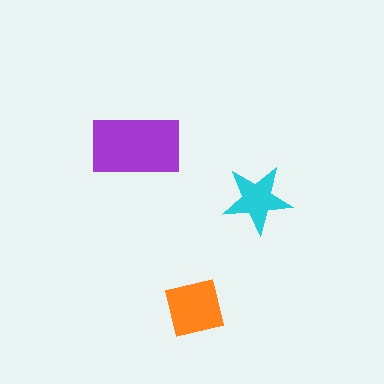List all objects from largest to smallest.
The purple rectangle, the orange square, the cyan star.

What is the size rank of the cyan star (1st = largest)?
3rd.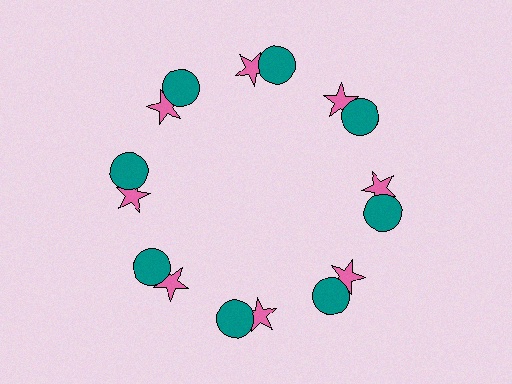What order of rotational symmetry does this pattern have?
This pattern has 8-fold rotational symmetry.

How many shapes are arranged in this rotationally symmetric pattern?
There are 16 shapes, arranged in 8 groups of 2.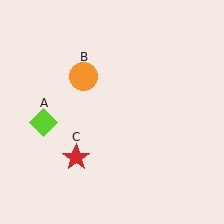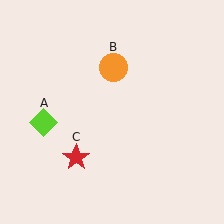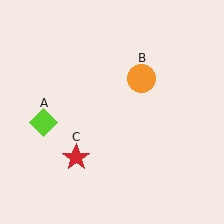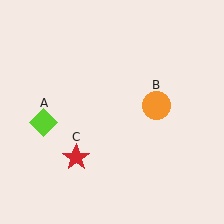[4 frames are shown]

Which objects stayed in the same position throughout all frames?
Lime diamond (object A) and red star (object C) remained stationary.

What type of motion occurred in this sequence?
The orange circle (object B) rotated clockwise around the center of the scene.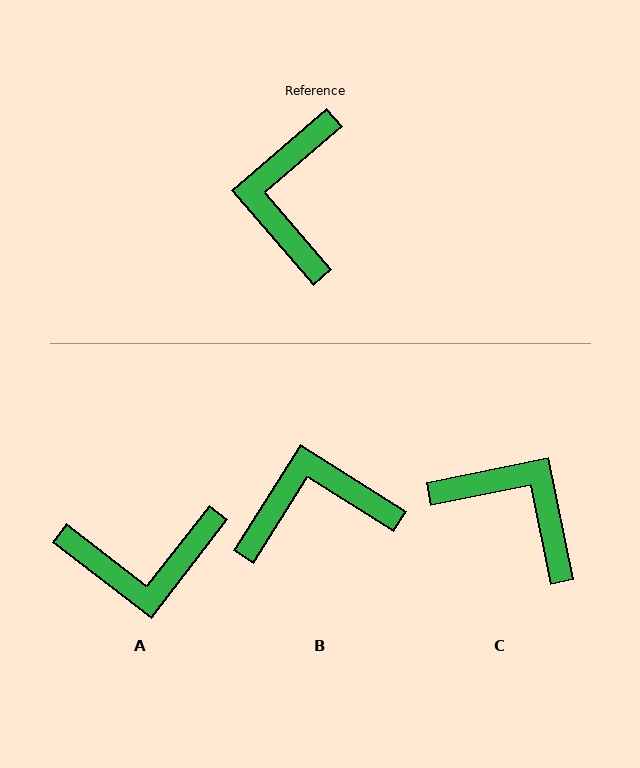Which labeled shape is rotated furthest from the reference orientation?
C, about 119 degrees away.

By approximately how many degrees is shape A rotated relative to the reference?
Approximately 102 degrees counter-clockwise.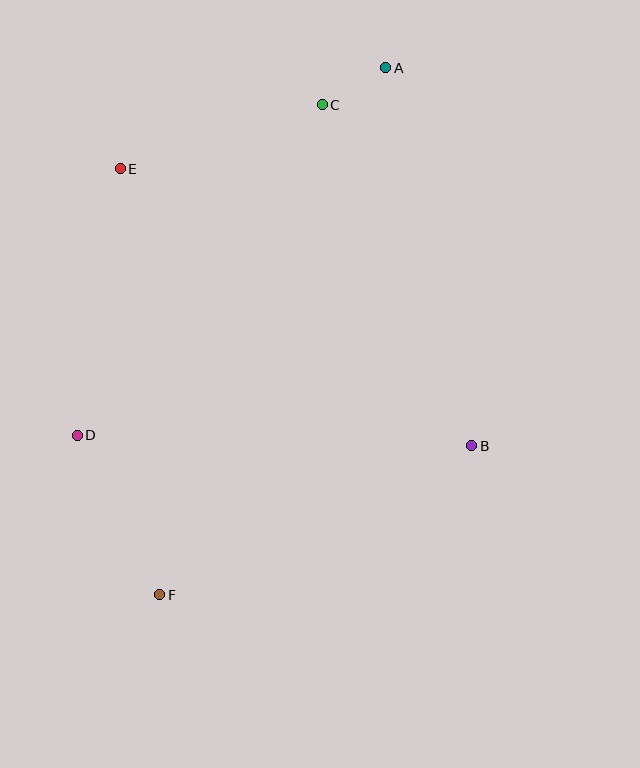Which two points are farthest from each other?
Points A and F are farthest from each other.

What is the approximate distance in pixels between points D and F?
The distance between D and F is approximately 179 pixels.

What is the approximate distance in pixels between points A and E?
The distance between A and E is approximately 284 pixels.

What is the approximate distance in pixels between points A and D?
The distance between A and D is approximately 480 pixels.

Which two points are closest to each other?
Points A and C are closest to each other.